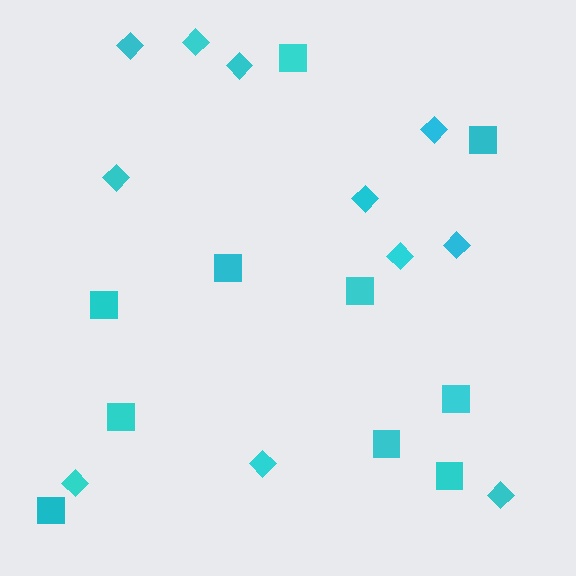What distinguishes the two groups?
There are 2 groups: one group of squares (10) and one group of diamonds (11).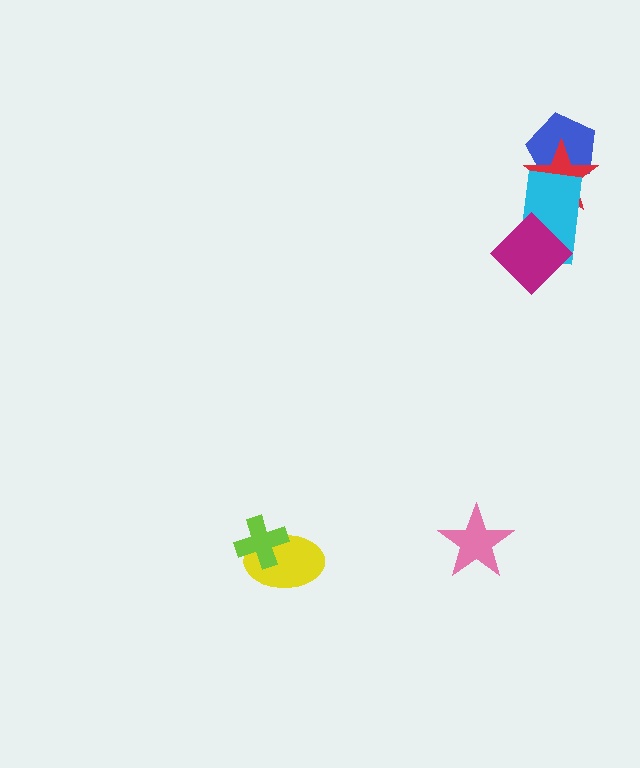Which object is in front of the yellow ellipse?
The lime cross is in front of the yellow ellipse.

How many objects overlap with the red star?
2 objects overlap with the red star.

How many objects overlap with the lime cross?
1 object overlaps with the lime cross.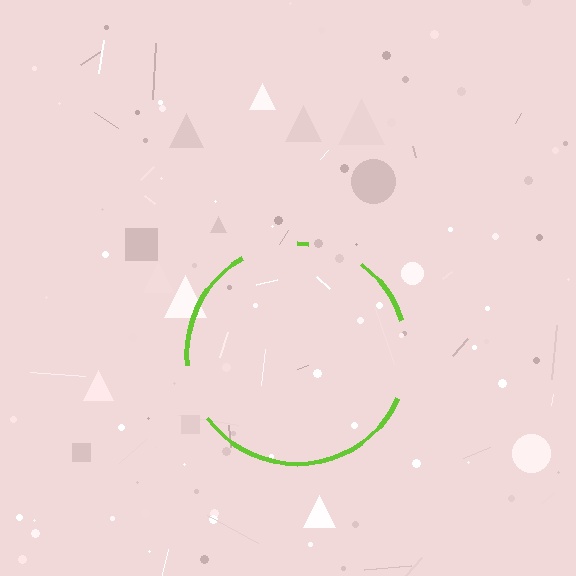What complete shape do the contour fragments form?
The contour fragments form a circle.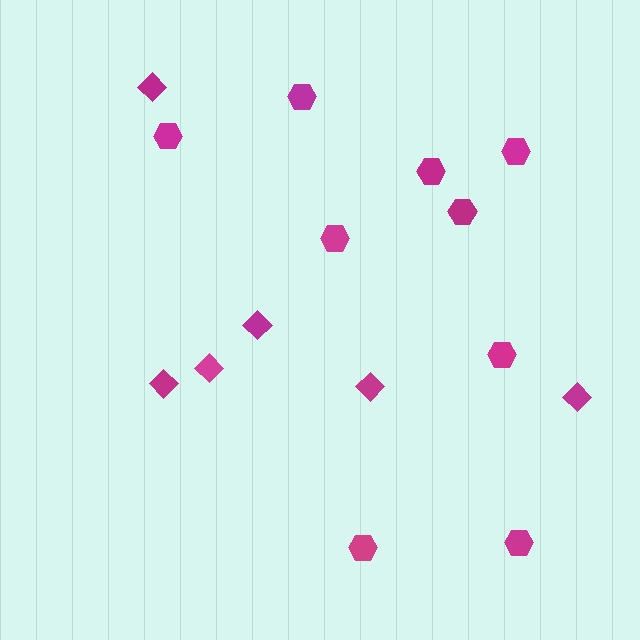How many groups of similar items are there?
There are 2 groups: one group of hexagons (9) and one group of diamonds (6).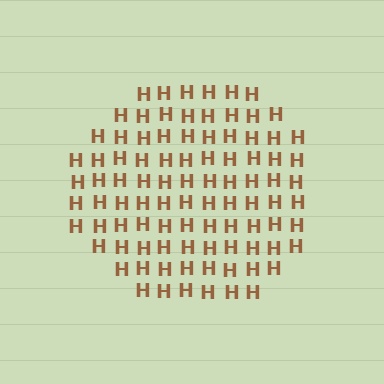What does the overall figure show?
The overall figure shows a circle.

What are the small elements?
The small elements are letter H's.